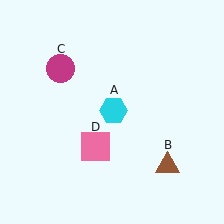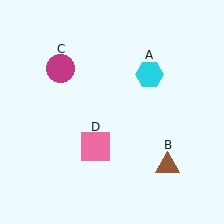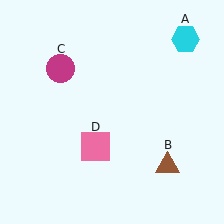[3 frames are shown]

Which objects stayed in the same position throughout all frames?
Brown triangle (object B) and magenta circle (object C) and pink square (object D) remained stationary.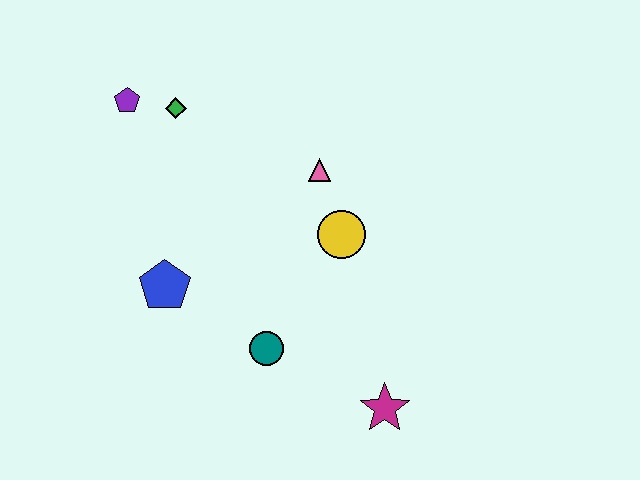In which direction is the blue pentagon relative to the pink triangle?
The blue pentagon is to the left of the pink triangle.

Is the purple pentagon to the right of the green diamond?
No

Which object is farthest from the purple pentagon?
The magenta star is farthest from the purple pentagon.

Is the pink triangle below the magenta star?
No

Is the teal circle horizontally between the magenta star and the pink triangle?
No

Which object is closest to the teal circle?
The blue pentagon is closest to the teal circle.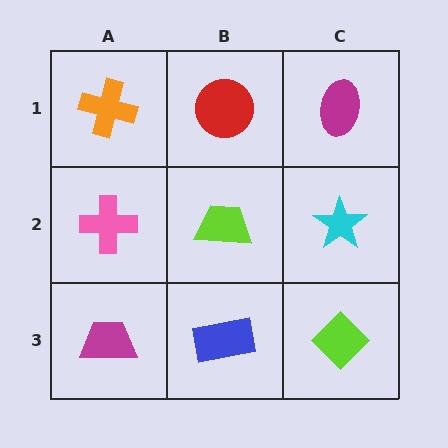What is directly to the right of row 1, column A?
A red circle.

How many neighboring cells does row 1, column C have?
2.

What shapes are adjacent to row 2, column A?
An orange cross (row 1, column A), a magenta trapezoid (row 3, column A), a lime trapezoid (row 2, column B).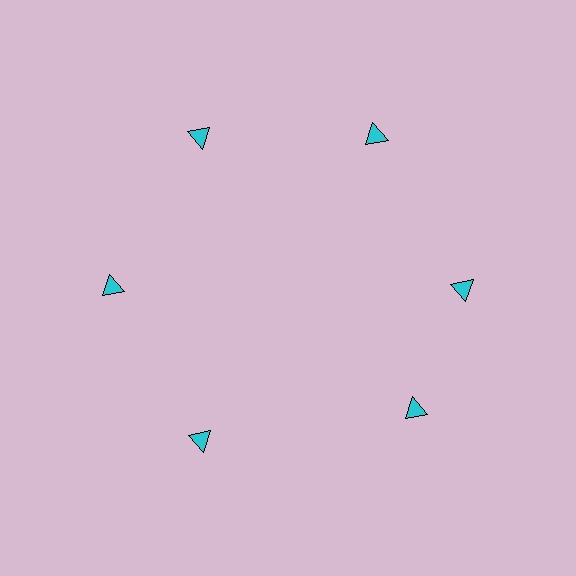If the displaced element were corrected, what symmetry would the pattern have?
It would have 6-fold rotational symmetry — the pattern would map onto itself every 60 degrees.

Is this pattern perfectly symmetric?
No. The 6 cyan triangles are arranged in a ring, but one element near the 5 o'clock position is rotated out of alignment along the ring, breaking the 6-fold rotational symmetry.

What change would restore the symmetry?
The symmetry would be restored by rotating it back into even spacing with its neighbors so that all 6 triangles sit at equal angles and equal distance from the center.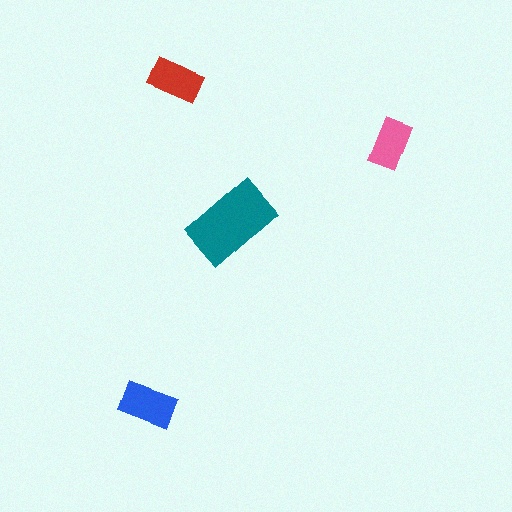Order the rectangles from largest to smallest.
the teal one, the blue one, the red one, the pink one.